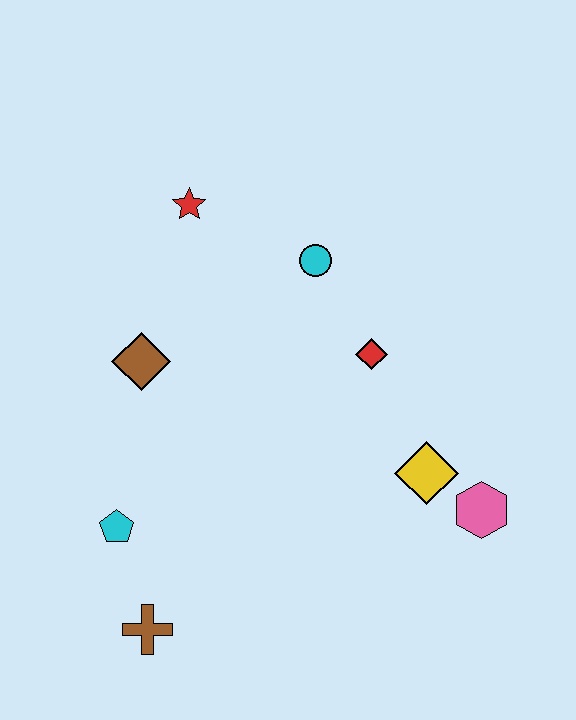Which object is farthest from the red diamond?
The brown cross is farthest from the red diamond.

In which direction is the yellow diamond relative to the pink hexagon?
The yellow diamond is to the left of the pink hexagon.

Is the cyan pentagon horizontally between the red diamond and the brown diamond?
No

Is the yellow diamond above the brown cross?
Yes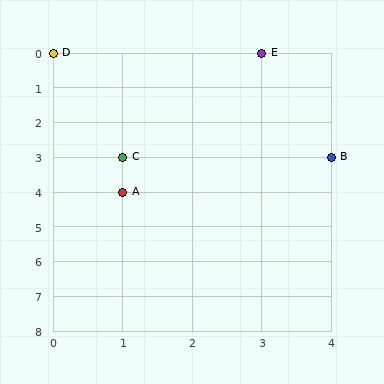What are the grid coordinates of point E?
Point E is at grid coordinates (3, 0).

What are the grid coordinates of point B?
Point B is at grid coordinates (4, 3).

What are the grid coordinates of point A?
Point A is at grid coordinates (1, 4).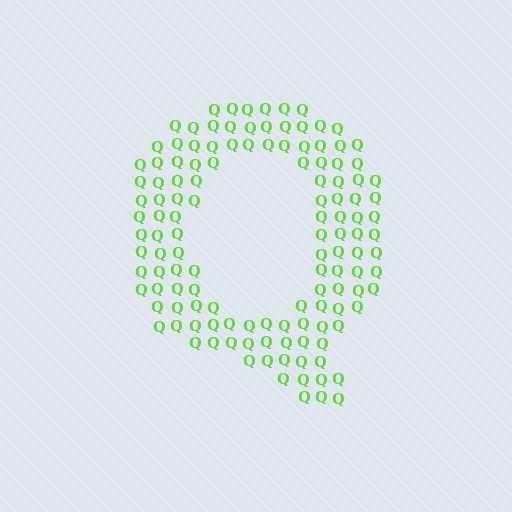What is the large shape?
The large shape is the letter Q.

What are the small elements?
The small elements are letter Q's.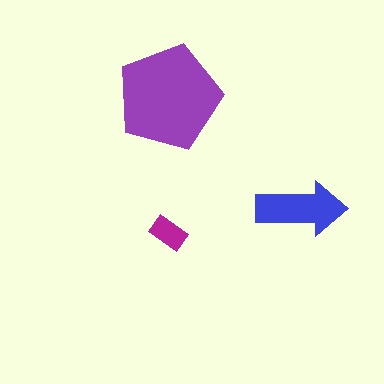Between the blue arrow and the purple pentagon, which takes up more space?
The purple pentagon.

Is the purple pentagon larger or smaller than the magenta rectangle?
Larger.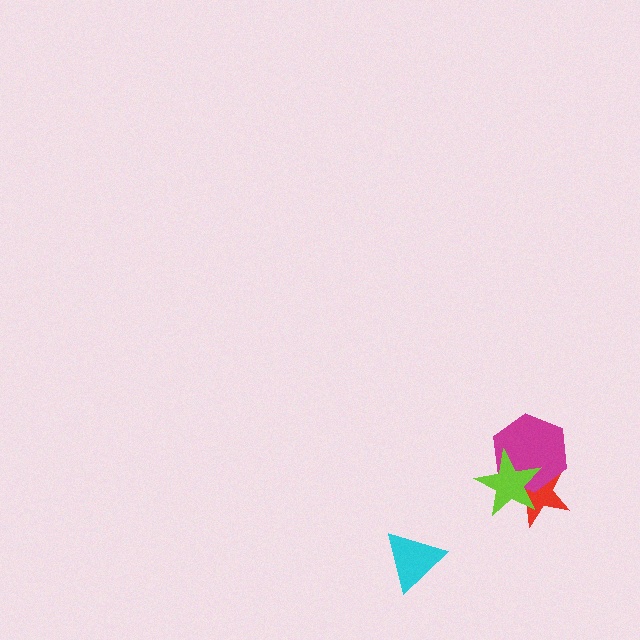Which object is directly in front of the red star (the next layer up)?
The magenta hexagon is directly in front of the red star.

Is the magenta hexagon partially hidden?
Yes, it is partially covered by another shape.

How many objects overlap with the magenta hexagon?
2 objects overlap with the magenta hexagon.